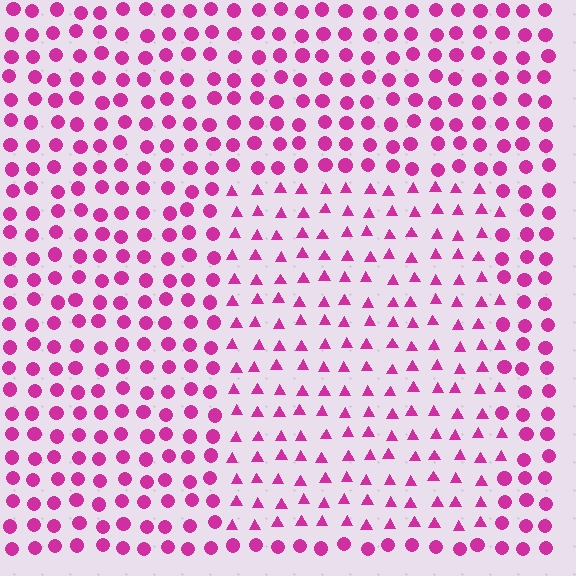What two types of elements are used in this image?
The image uses triangles inside the rectangle region and circles outside it.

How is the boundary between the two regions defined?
The boundary is defined by a change in element shape: triangles inside vs. circles outside. All elements share the same color and spacing.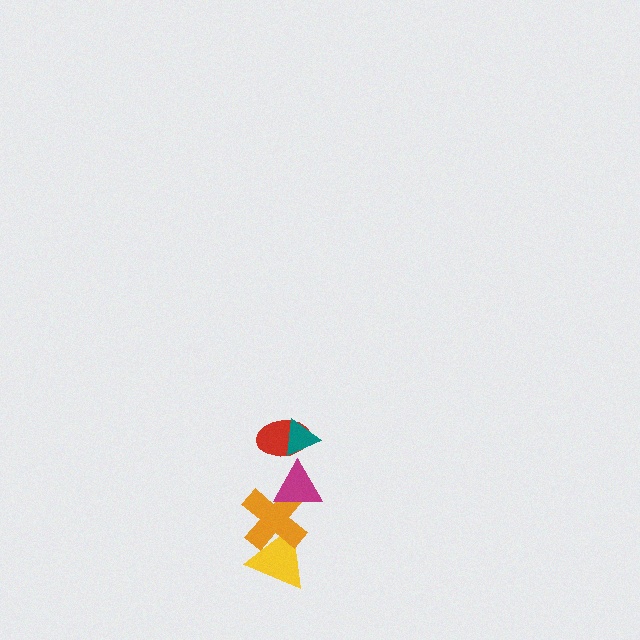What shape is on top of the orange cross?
The magenta triangle is on top of the orange cross.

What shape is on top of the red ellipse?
The teal triangle is on top of the red ellipse.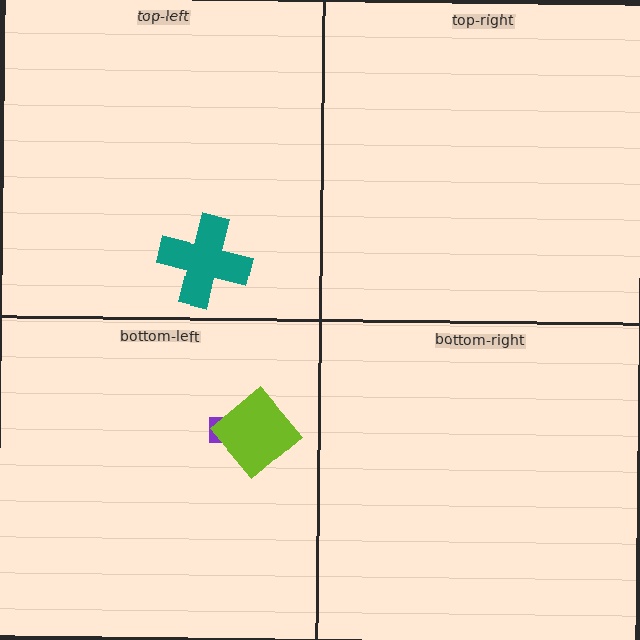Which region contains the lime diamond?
The bottom-left region.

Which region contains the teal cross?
The top-left region.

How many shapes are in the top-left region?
1.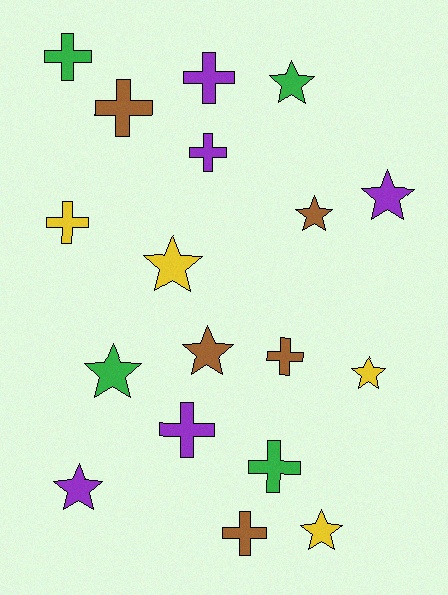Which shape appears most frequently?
Cross, with 9 objects.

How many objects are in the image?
There are 18 objects.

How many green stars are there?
There are 2 green stars.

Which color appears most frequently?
Purple, with 5 objects.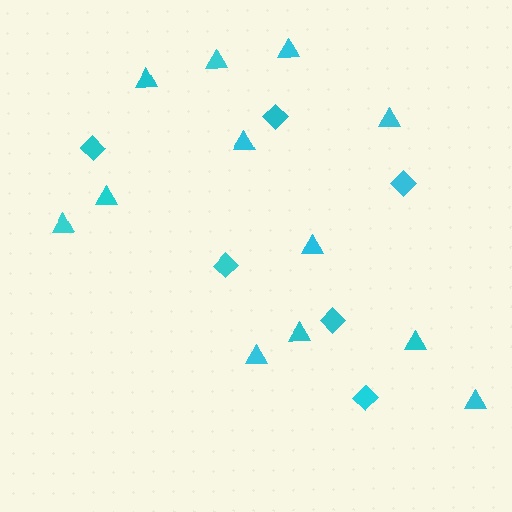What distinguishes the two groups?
There are 2 groups: one group of diamonds (6) and one group of triangles (12).